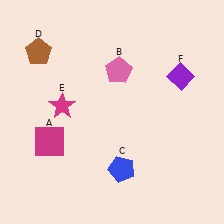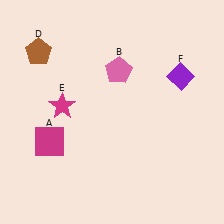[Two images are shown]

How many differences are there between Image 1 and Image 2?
There is 1 difference between the two images.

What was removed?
The blue pentagon (C) was removed in Image 2.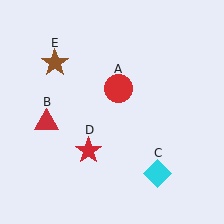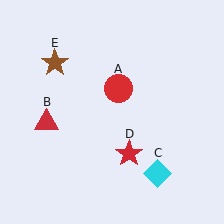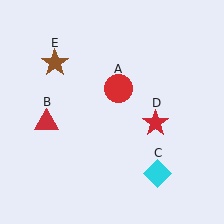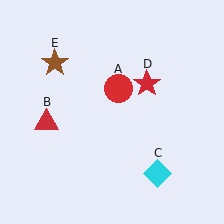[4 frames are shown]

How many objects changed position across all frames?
1 object changed position: red star (object D).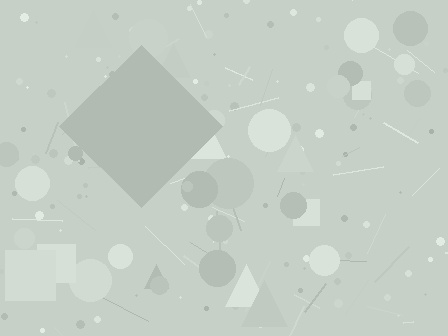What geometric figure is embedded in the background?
A diamond is embedded in the background.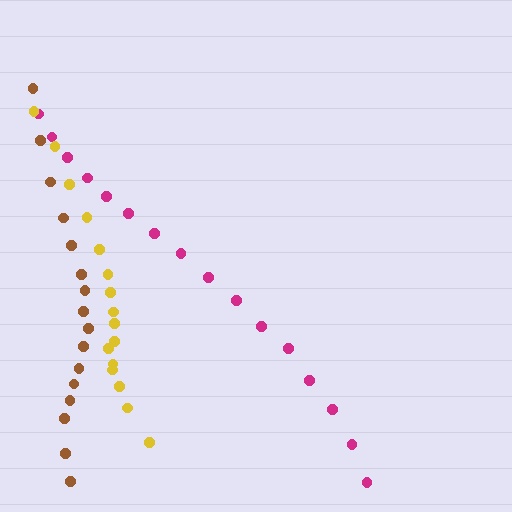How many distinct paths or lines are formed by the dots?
There are 3 distinct paths.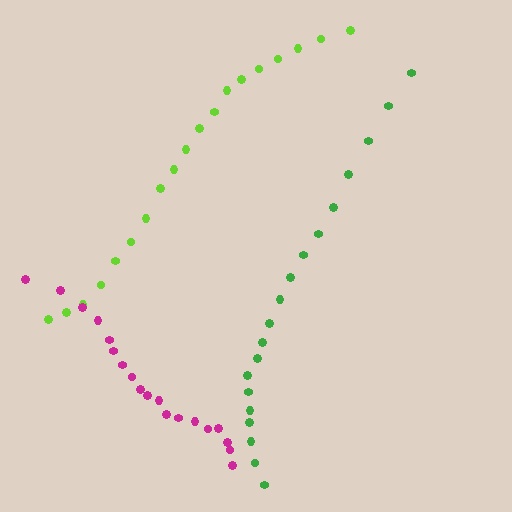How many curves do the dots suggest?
There are 3 distinct paths.